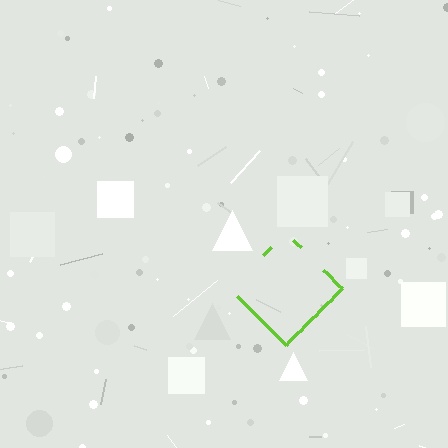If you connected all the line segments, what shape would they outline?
They would outline a diamond.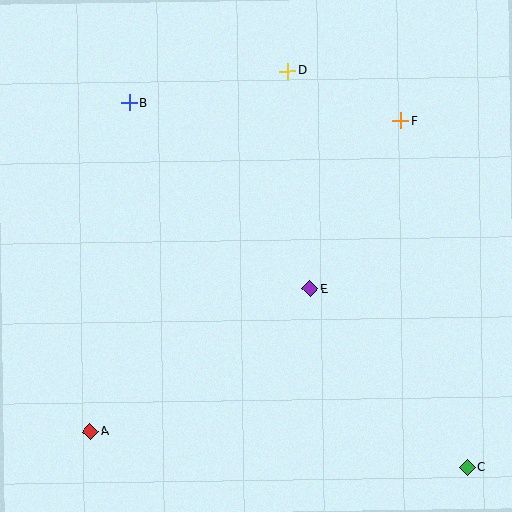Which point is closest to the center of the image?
Point E at (310, 289) is closest to the center.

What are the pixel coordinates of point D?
Point D is at (288, 71).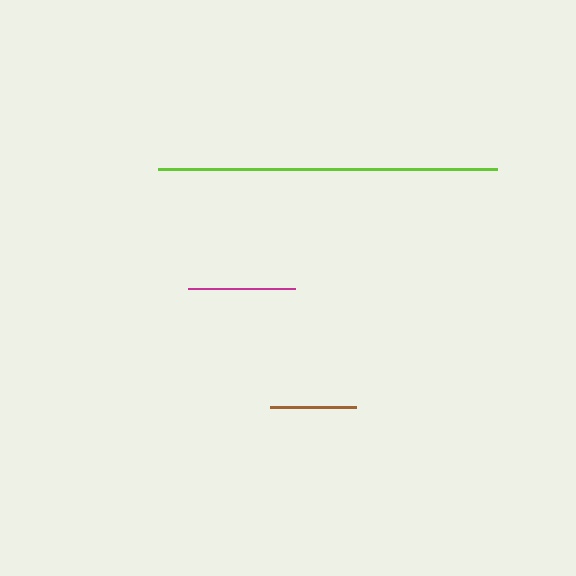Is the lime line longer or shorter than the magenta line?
The lime line is longer than the magenta line.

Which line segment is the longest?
The lime line is the longest at approximately 339 pixels.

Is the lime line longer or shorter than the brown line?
The lime line is longer than the brown line.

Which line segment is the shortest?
The brown line is the shortest at approximately 86 pixels.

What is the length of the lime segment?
The lime segment is approximately 339 pixels long.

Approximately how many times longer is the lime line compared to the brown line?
The lime line is approximately 3.9 times the length of the brown line.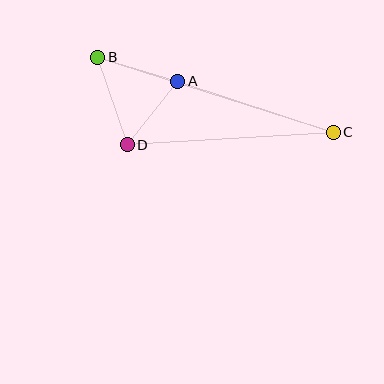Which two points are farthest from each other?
Points B and C are farthest from each other.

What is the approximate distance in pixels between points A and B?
The distance between A and B is approximately 84 pixels.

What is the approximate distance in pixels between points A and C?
The distance between A and C is approximately 164 pixels.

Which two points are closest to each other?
Points A and D are closest to each other.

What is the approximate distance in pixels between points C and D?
The distance between C and D is approximately 206 pixels.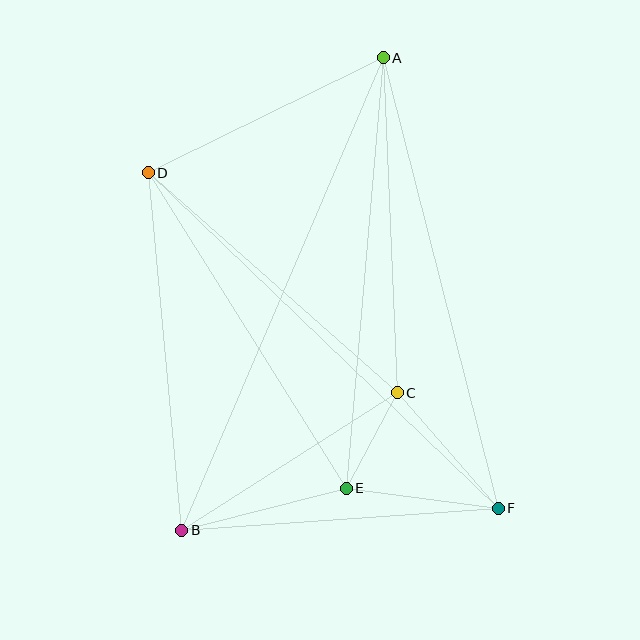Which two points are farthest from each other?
Points A and B are farthest from each other.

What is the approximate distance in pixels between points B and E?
The distance between B and E is approximately 170 pixels.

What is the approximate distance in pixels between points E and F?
The distance between E and F is approximately 153 pixels.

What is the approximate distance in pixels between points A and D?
The distance between A and D is approximately 262 pixels.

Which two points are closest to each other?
Points C and E are closest to each other.